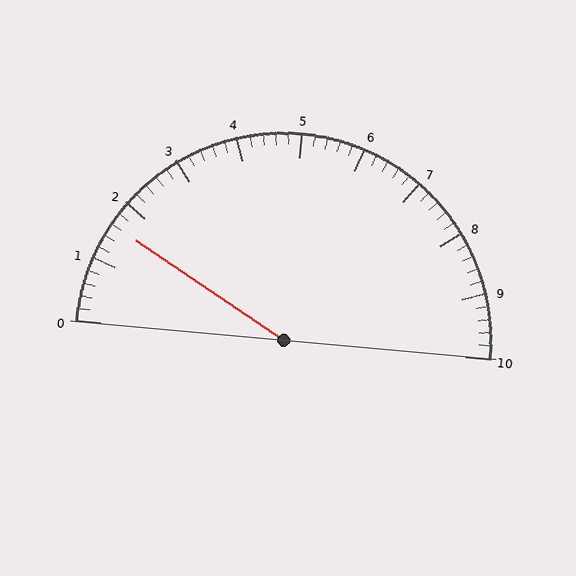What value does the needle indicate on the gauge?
The needle indicates approximately 1.6.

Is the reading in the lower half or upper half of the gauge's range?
The reading is in the lower half of the range (0 to 10).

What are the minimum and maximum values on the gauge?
The gauge ranges from 0 to 10.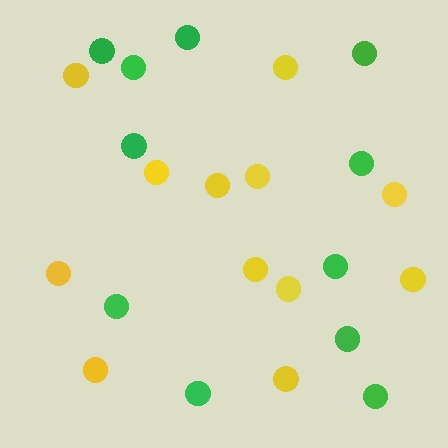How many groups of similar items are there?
There are 2 groups: one group of yellow circles (12) and one group of green circles (11).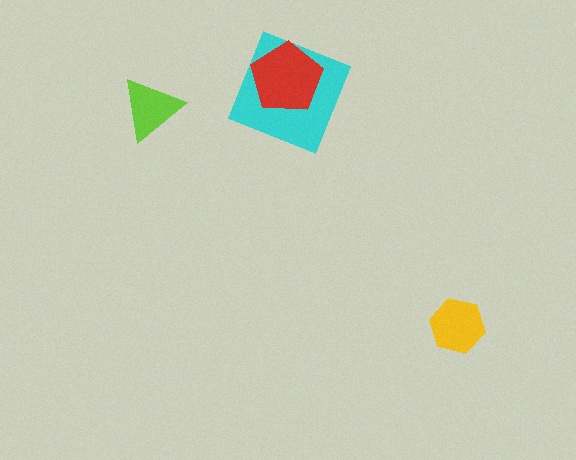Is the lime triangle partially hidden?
No, no other shape covers it.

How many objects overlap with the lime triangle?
0 objects overlap with the lime triangle.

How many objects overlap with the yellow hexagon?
0 objects overlap with the yellow hexagon.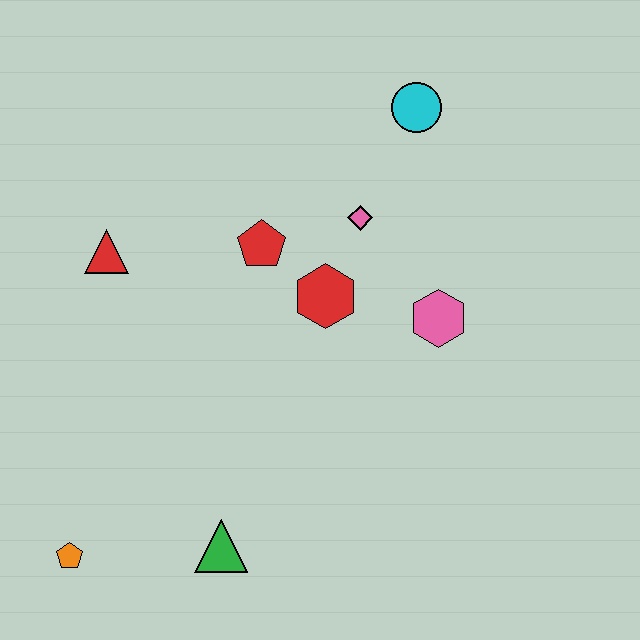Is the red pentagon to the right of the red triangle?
Yes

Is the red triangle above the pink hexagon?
Yes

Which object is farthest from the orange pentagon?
The cyan circle is farthest from the orange pentagon.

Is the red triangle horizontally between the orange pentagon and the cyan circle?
Yes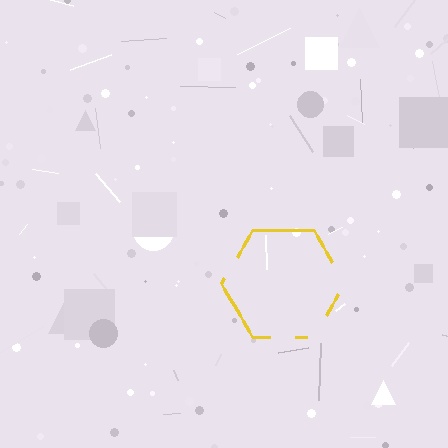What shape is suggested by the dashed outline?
The dashed outline suggests a hexagon.